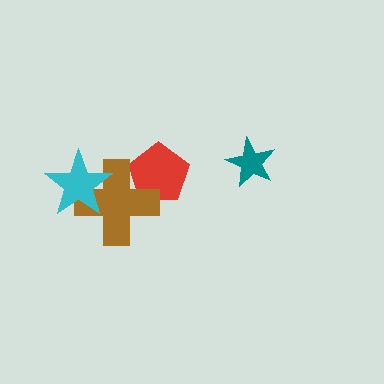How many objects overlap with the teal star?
0 objects overlap with the teal star.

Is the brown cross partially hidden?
Yes, it is partially covered by another shape.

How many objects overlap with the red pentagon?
1 object overlaps with the red pentagon.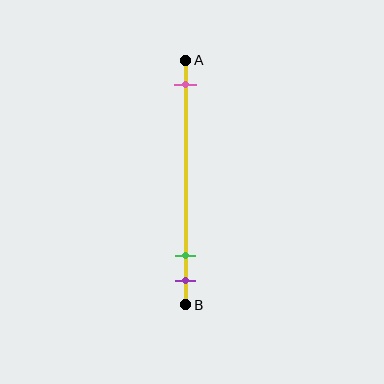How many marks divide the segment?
There are 3 marks dividing the segment.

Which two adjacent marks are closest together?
The green and purple marks are the closest adjacent pair.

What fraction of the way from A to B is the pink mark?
The pink mark is approximately 10% (0.1) of the way from A to B.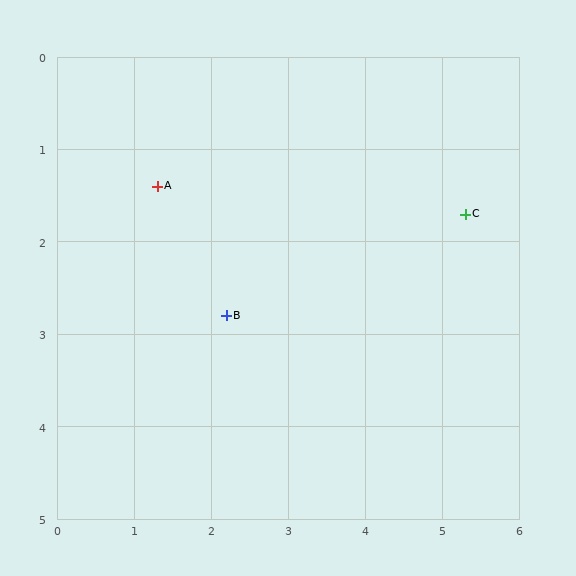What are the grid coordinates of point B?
Point B is at approximately (2.2, 2.8).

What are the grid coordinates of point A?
Point A is at approximately (1.3, 1.4).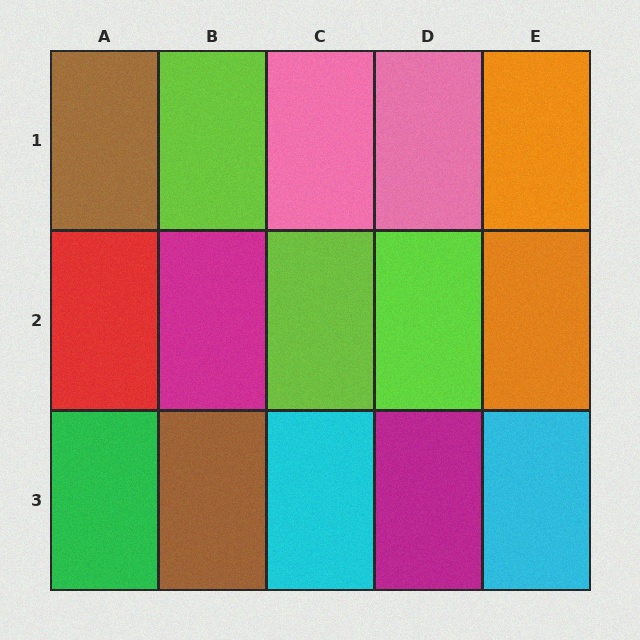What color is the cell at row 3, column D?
Magenta.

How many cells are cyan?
2 cells are cyan.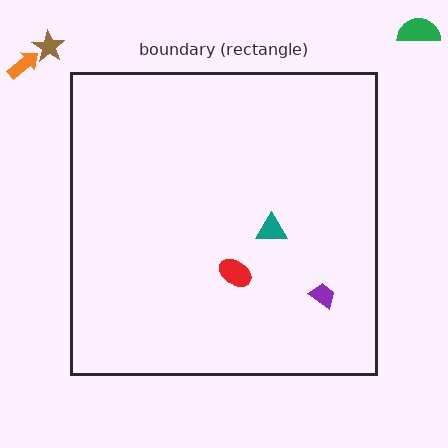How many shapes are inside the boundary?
3 inside, 3 outside.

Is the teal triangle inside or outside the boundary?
Inside.